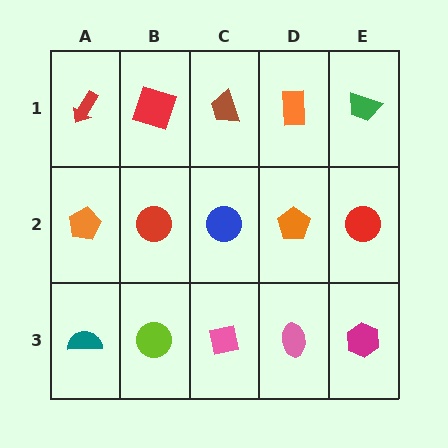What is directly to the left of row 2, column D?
A blue circle.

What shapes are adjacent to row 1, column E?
A red circle (row 2, column E), an orange rectangle (row 1, column D).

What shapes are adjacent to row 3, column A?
An orange pentagon (row 2, column A), a lime circle (row 3, column B).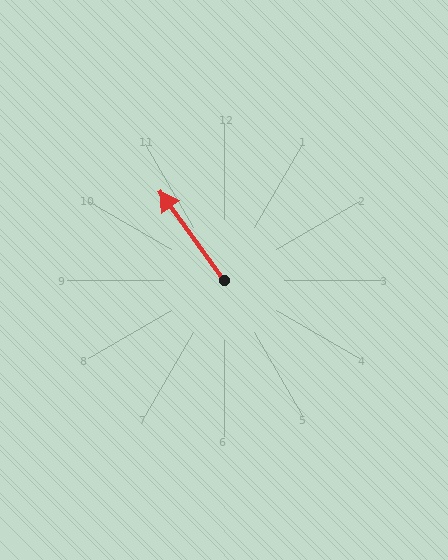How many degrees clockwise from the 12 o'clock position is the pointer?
Approximately 324 degrees.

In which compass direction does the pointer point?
Northwest.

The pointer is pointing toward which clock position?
Roughly 11 o'clock.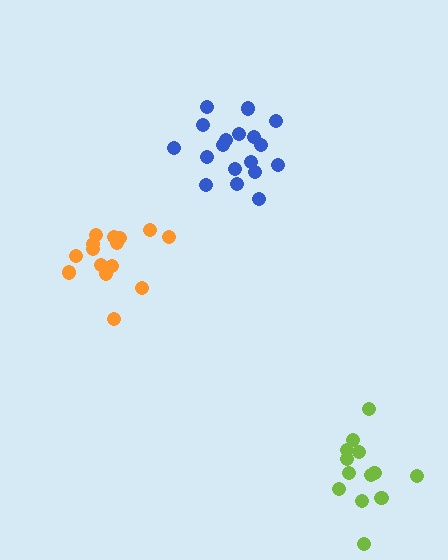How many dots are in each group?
Group 1: 18 dots, Group 2: 13 dots, Group 3: 15 dots (46 total).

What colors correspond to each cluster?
The clusters are colored: blue, lime, orange.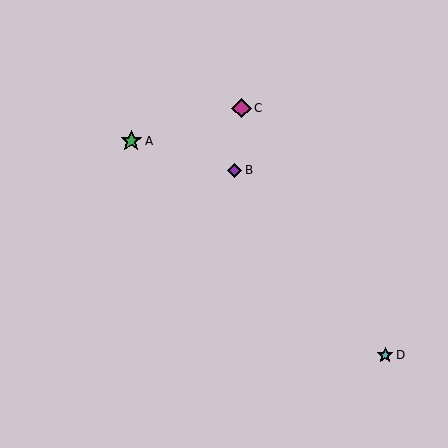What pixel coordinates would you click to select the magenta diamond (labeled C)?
Click at (241, 108) to select the magenta diamond C.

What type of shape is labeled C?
Shape C is a magenta diamond.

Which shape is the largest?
The green star (labeled A) is the largest.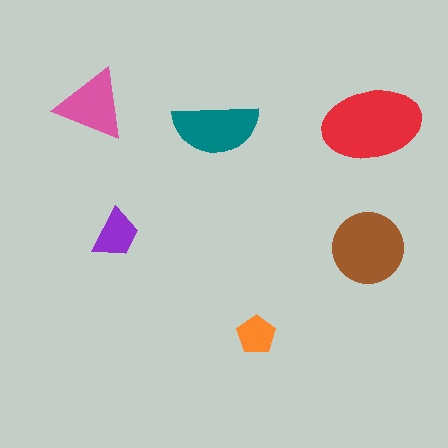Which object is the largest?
The red ellipse.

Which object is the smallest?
The orange pentagon.